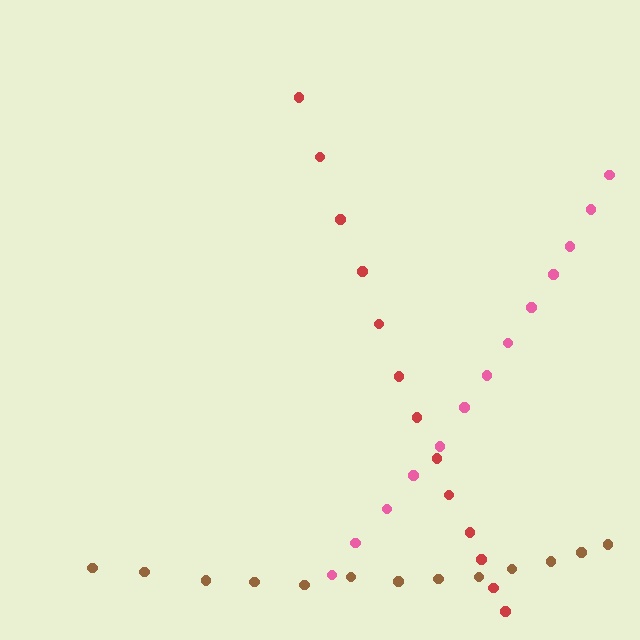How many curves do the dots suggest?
There are 3 distinct paths.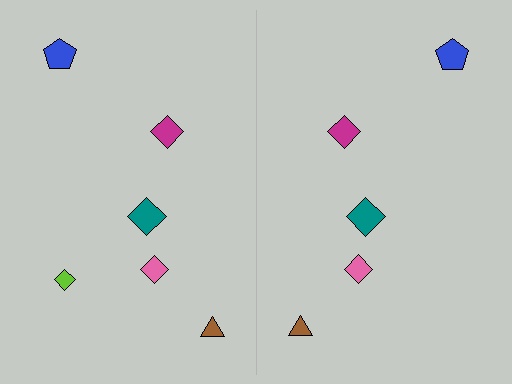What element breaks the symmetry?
A lime diamond is missing from the right side.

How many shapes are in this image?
There are 11 shapes in this image.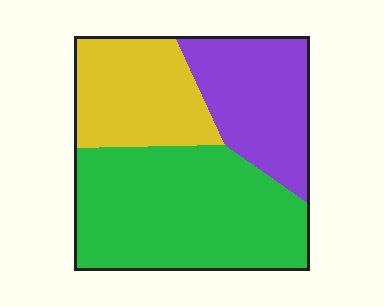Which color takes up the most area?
Green, at roughly 50%.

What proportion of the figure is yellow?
Yellow covers roughly 25% of the figure.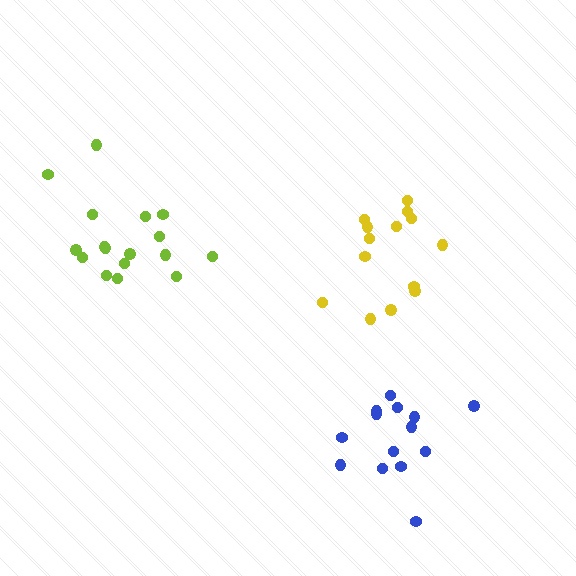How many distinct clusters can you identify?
There are 3 distinct clusters.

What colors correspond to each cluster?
The clusters are colored: yellow, blue, lime.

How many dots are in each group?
Group 1: 14 dots, Group 2: 14 dots, Group 3: 17 dots (45 total).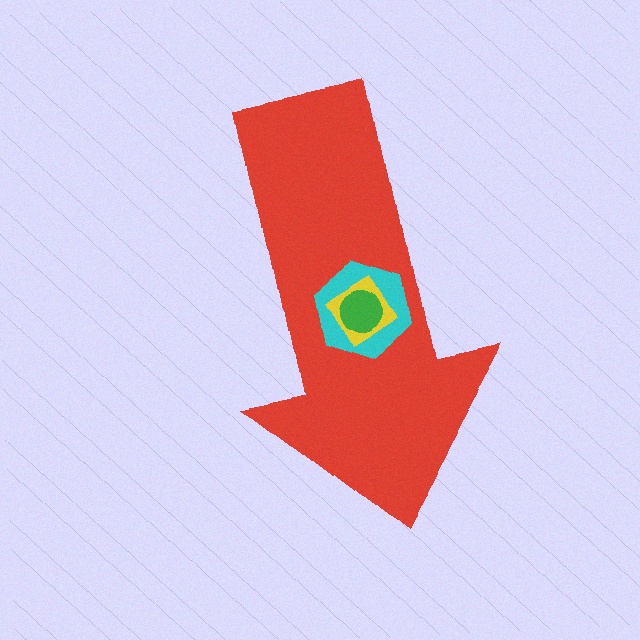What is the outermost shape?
The red arrow.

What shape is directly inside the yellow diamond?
The green circle.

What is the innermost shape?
The green circle.